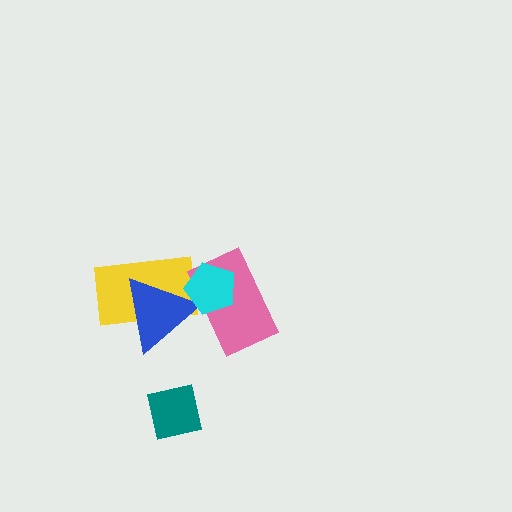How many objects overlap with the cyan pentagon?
3 objects overlap with the cyan pentagon.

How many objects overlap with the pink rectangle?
2 objects overlap with the pink rectangle.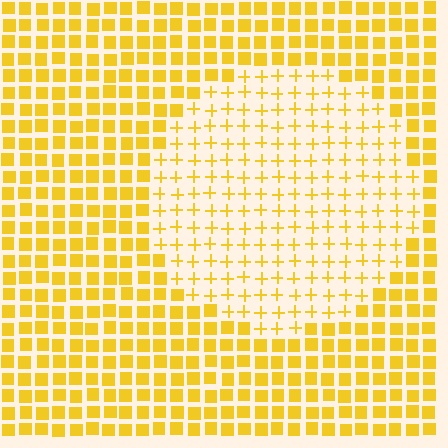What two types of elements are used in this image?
The image uses plus signs inside the circle region and squares outside it.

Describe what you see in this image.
The image is filled with small yellow elements arranged in a uniform grid. A circle-shaped region contains plus signs, while the surrounding area contains squares. The boundary is defined purely by the change in element shape.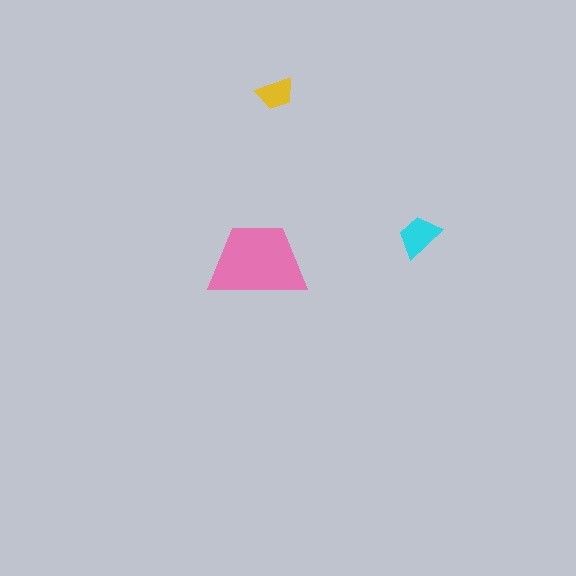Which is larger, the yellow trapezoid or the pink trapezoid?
The pink one.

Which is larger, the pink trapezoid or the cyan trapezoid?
The pink one.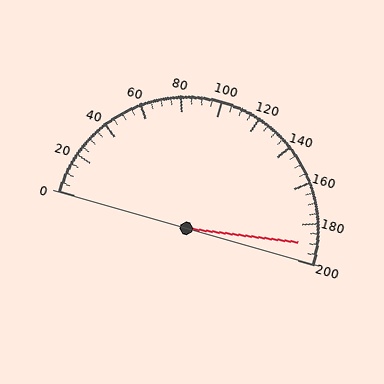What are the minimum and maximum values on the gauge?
The gauge ranges from 0 to 200.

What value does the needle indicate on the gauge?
The needle indicates approximately 190.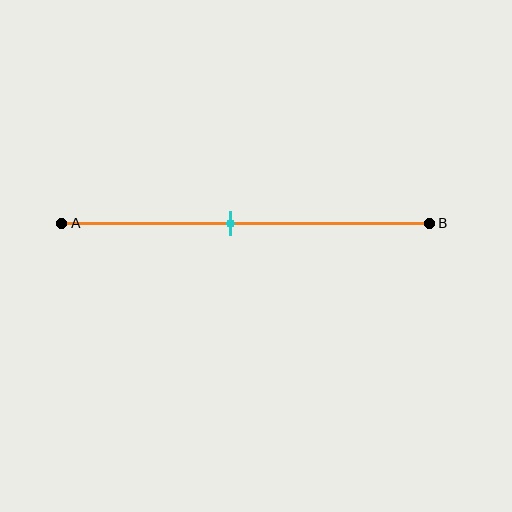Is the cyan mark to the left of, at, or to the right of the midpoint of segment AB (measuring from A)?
The cyan mark is to the left of the midpoint of segment AB.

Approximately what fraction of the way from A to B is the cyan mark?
The cyan mark is approximately 45% of the way from A to B.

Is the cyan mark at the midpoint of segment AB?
No, the mark is at about 45% from A, not at the 50% midpoint.